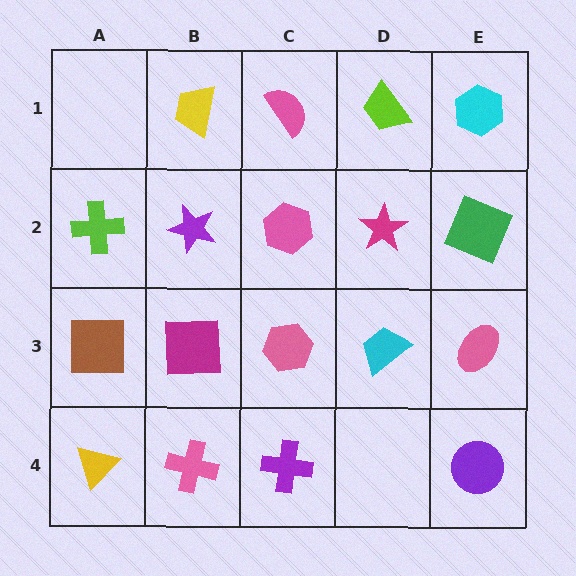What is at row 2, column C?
A pink hexagon.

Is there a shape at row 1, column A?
No, that cell is empty.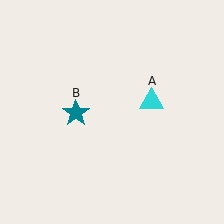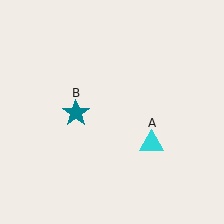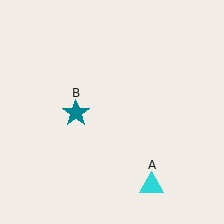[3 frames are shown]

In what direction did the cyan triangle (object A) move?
The cyan triangle (object A) moved down.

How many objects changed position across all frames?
1 object changed position: cyan triangle (object A).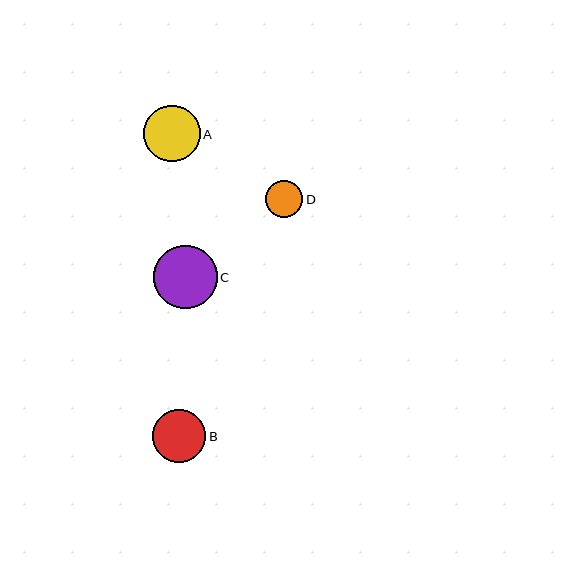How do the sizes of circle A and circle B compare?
Circle A and circle B are approximately the same size.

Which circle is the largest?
Circle C is the largest with a size of approximately 64 pixels.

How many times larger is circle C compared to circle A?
Circle C is approximately 1.1 times the size of circle A.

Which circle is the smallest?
Circle D is the smallest with a size of approximately 37 pixels.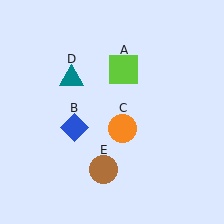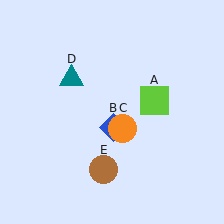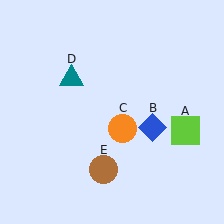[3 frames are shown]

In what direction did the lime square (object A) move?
The lime square (object A) moved down and to the right.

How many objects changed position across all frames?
2 objects changed position: lime square (object A), blue diamond (object B).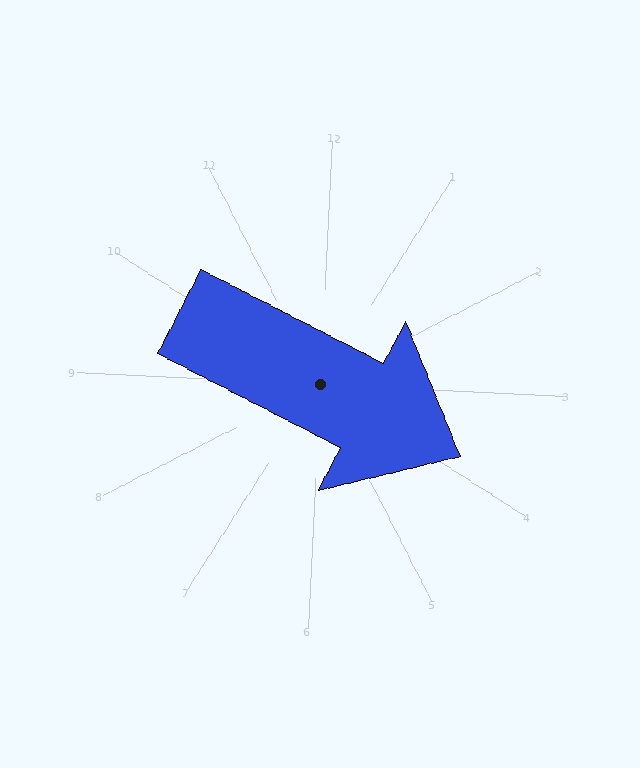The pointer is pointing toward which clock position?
Roughly 4 o'clock.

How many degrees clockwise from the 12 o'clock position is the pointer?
Approximately 115 degrees.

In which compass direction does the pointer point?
Southeast.